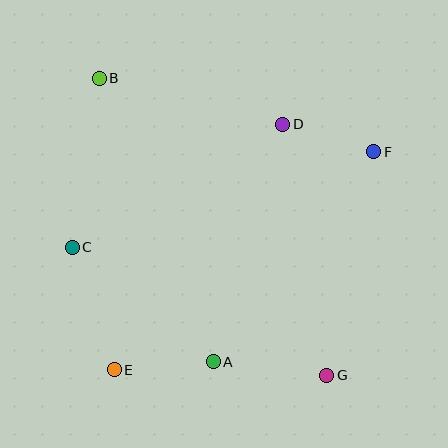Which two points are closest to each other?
Points D and F are closest to each other.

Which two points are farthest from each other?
Points B and G are farthest from each other.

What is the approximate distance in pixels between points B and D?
The distance between B and D is approximately 189 pixels.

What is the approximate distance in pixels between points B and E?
The distance between B and E is approximately 292 pixels.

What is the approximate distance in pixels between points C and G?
The distance between C and G is approximately 285 pixels.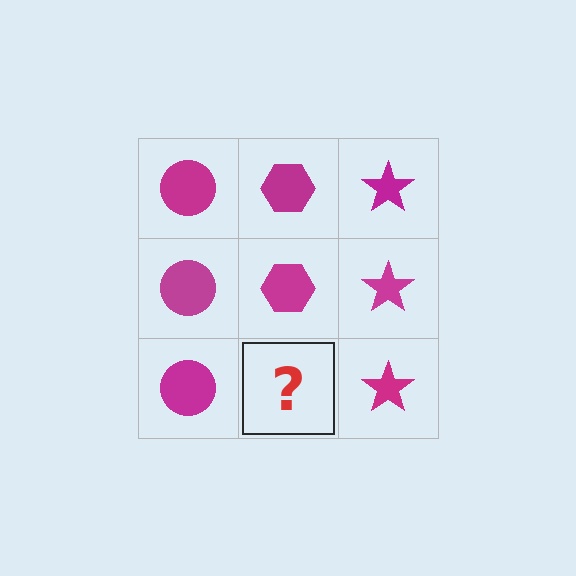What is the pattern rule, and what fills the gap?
The rule is that each column has a consistent shape. The gap should be filled with a magenta hexagon.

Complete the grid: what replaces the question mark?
The question mark should be replaced with a magenta hexagon.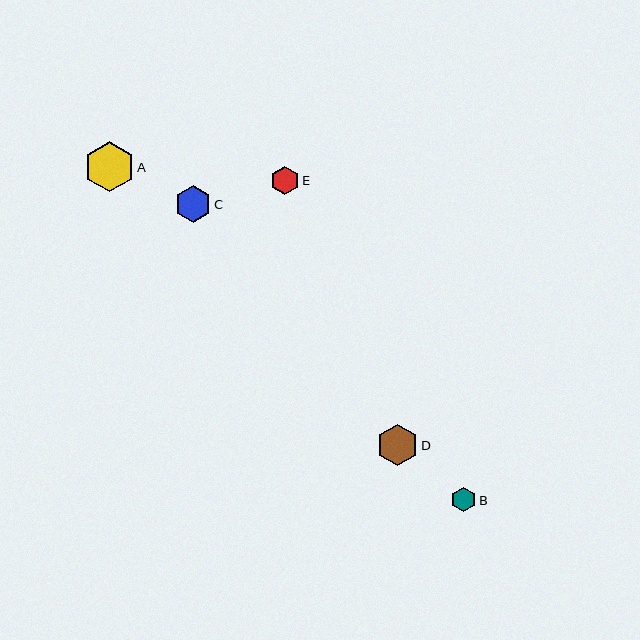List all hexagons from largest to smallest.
From largest to smallest: A, D, C, E, B.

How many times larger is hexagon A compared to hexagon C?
Hexagon A is approximately 1.4 times the size of hexagon C.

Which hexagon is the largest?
Hexagon A is the largest with a size of approximately 50 pixels.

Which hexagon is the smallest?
Hexagon B is the smallest with a size of approximately 25 pixels.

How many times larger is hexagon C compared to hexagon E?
Hexagon C is approximately 1.3 times the size of hexagon E.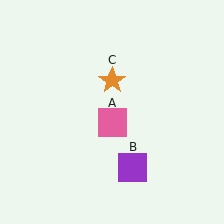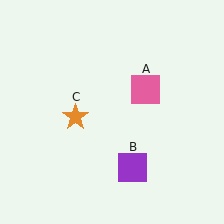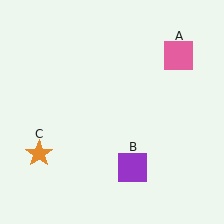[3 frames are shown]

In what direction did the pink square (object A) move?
The pink square (object A) moved up and to the right.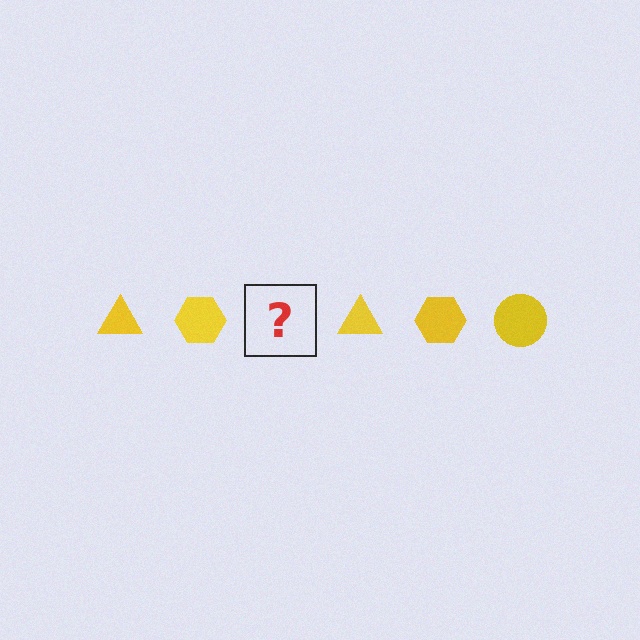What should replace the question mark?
The question mark should be replaced with a yellow circle.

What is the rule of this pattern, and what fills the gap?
The rule is that the pattern cycles through triangle, hexagon, circle shapes in yellow. The gap should be filled with a yellow circle.